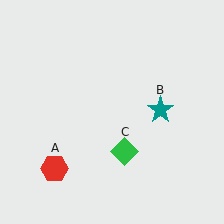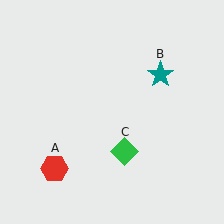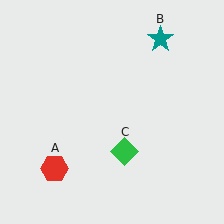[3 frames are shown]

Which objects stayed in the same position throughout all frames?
Red hexagon (object A) and green diamond (object C) remained stationary.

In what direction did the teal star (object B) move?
The teal star (object B) moved up.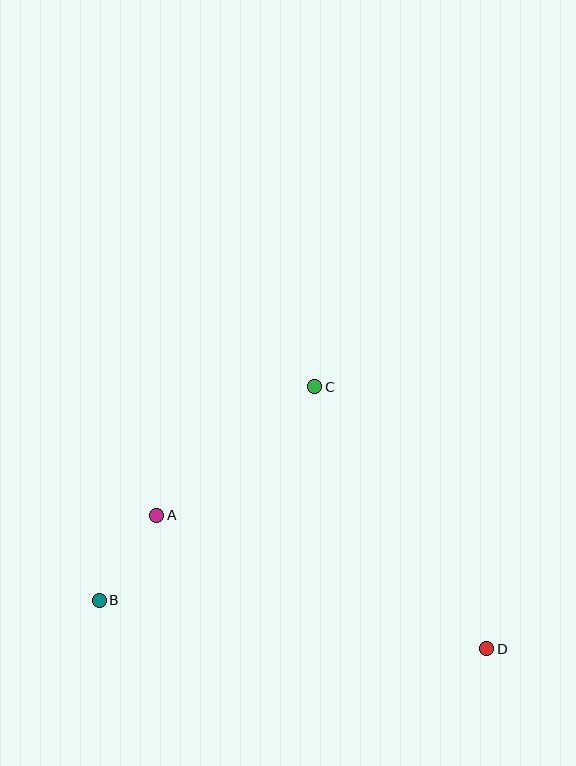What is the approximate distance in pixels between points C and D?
The distance between C and D is approximately 313 pixels.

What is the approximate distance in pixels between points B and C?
The distance between B and C is approximately 303 pixels.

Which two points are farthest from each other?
Points B and D are farthest from each other.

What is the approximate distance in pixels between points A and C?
The distance between A and C is approximately 204 pixels.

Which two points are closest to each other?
Points A and B are closest to each other.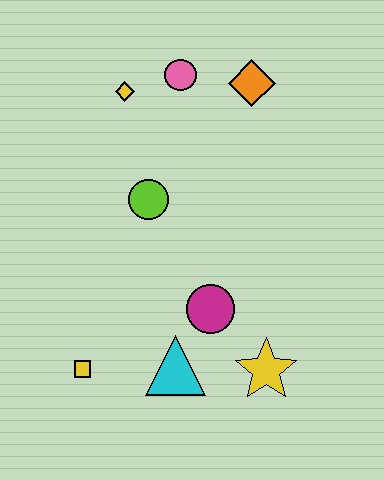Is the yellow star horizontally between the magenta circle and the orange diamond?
No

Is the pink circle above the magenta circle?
Yes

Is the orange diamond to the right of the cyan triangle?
Yes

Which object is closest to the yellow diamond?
The pink circle is closest to the yellow diamond.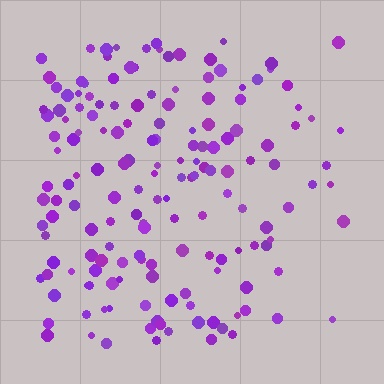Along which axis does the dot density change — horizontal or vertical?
Horizontal.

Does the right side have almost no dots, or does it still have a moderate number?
Still a moderate number, just noticeably fewer than the left.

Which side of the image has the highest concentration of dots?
The left.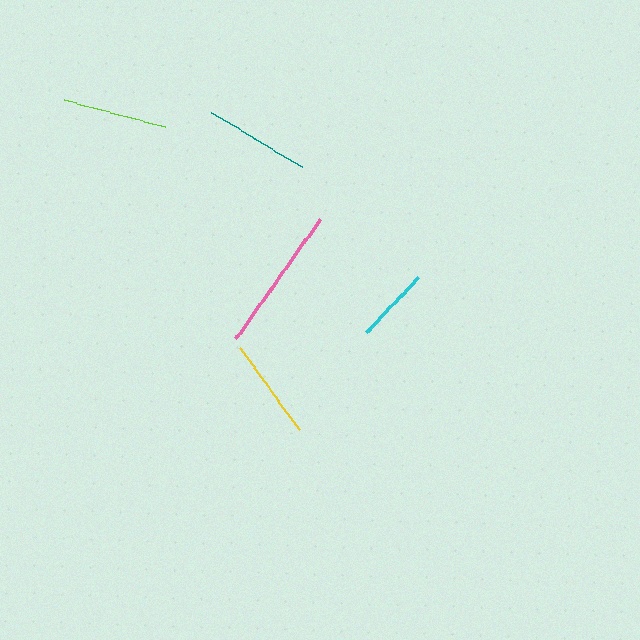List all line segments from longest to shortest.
From longest to shortest: pink, teal, lime, yellow, cyan.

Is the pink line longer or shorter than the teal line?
The pink line is longer than the teal line.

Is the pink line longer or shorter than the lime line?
The pink line is longer than the lime line.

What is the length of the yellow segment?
The yellow segment is approximately 102 pixels long.